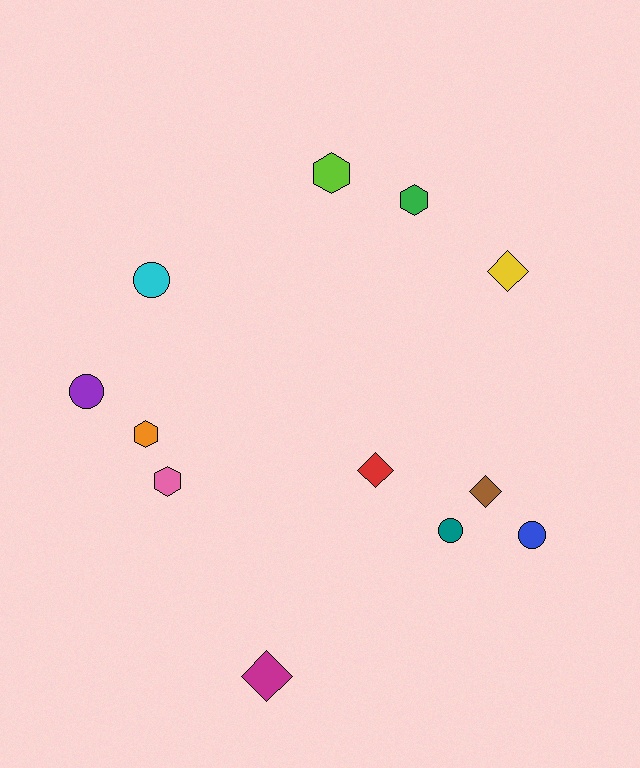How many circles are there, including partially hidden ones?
There are 4 circles.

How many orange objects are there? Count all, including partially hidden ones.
There is 1 orange object.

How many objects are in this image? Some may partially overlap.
There are 12 objects.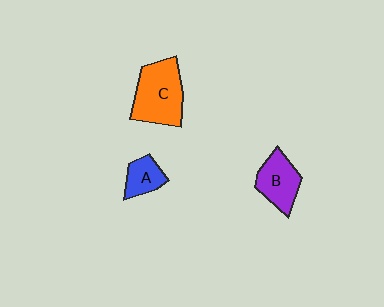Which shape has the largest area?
Shape C (orange).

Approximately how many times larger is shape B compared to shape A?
Approximately 1.5 times.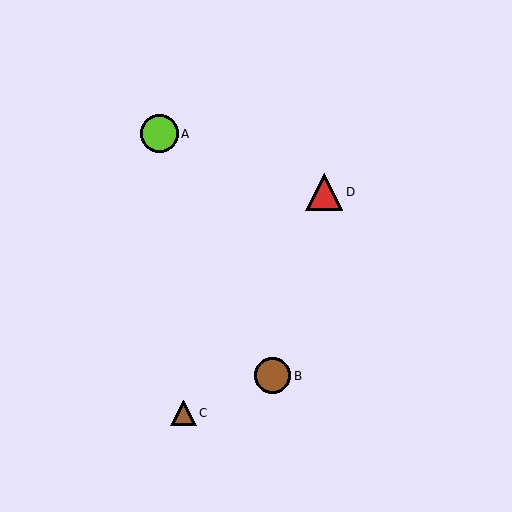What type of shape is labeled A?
Shape A is a lime circle.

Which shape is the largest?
The lime circle (labeled A) is the largest.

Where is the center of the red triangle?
The center of the red triangle is at (324, 192).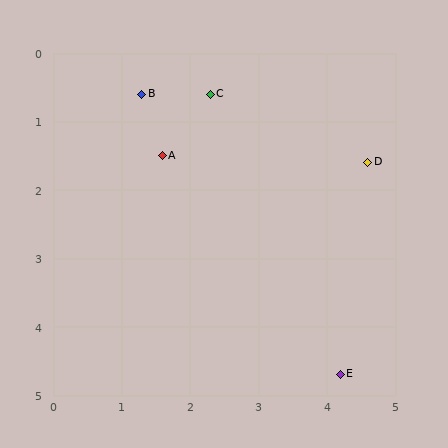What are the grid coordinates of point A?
Point A is at approximately (1.6, 1.5).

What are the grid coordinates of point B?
Point B is at approximately (1.3, 0.6).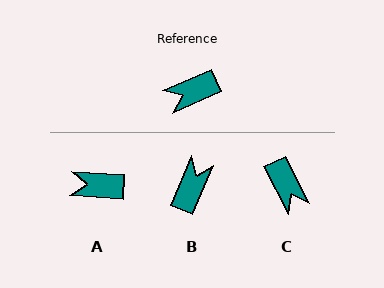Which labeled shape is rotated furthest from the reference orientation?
B, about 137 degrees away.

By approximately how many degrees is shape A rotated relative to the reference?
Approximately 27 degrees clockwise.